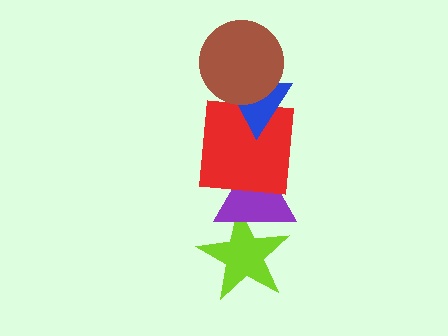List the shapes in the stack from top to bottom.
From top to bottom: the brown circle, the blue triangle, the red square, the purple triangle, the lime star.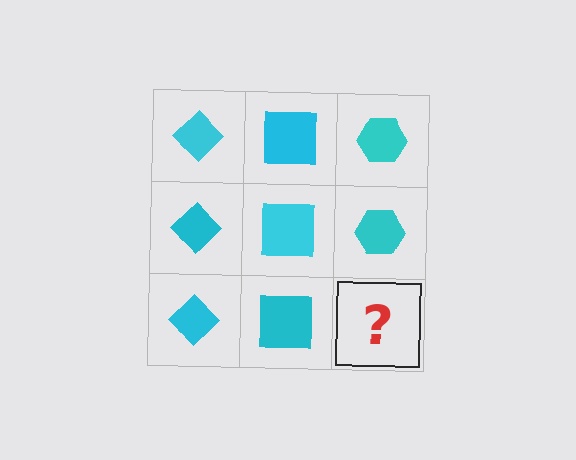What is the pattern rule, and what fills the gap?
The rule is that each column has a consistent shape. The gap should be filled with a cyan hexagon.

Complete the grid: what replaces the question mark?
The question mark should be replaced with a cyan hexagon.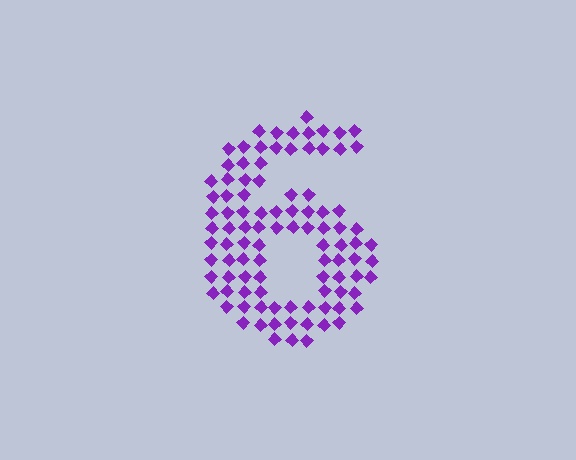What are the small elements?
The small elements are diamonds.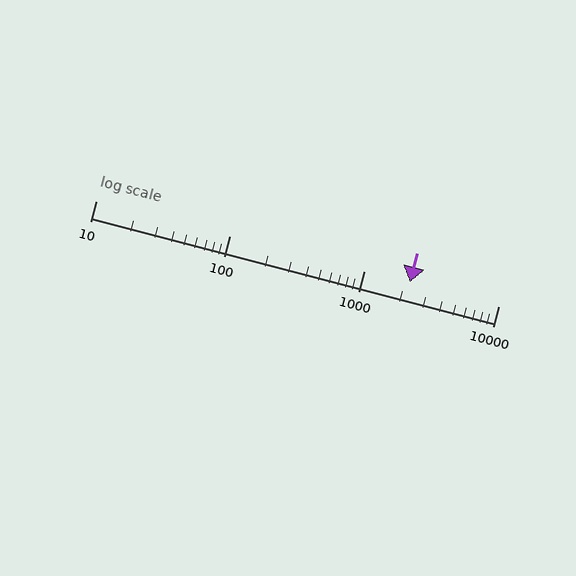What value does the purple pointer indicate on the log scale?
The pointer indicates approximately 2200.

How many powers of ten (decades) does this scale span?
The scale spans 3 decades, from 10 to 10000.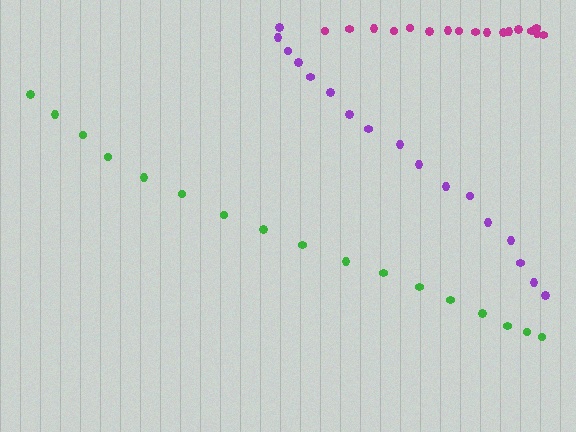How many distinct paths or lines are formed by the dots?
There are 3 distinct paths.